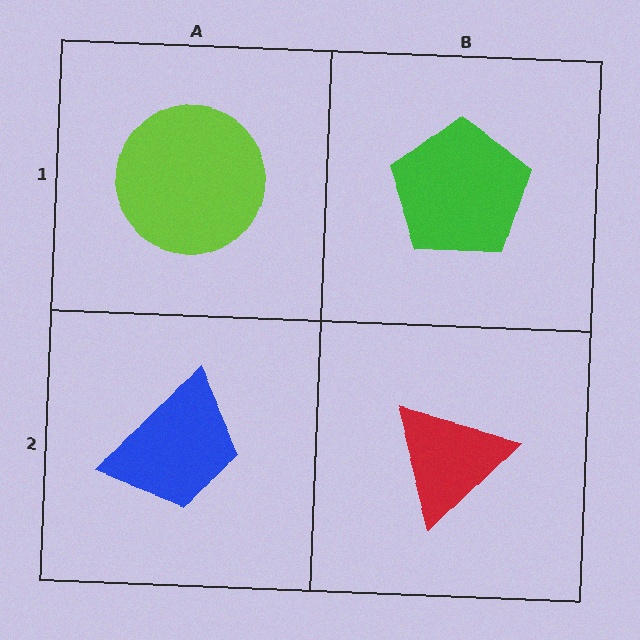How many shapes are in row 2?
2 shapes.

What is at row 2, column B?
A red triangle.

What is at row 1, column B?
A green pentagon.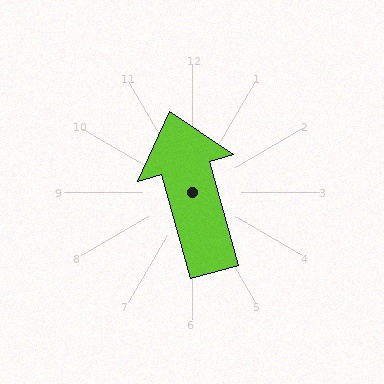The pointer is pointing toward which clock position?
Roughly 11 o'clock.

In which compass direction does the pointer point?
North.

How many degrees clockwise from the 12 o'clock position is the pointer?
Approximately 344 degrees.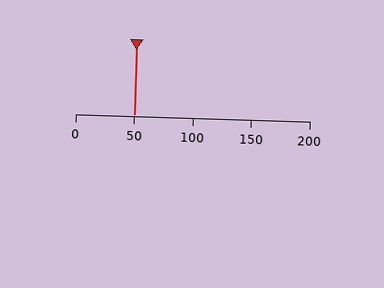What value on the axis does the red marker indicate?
The marker indicates approximately 50.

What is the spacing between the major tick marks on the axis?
The major ticks are spaced 50 apart.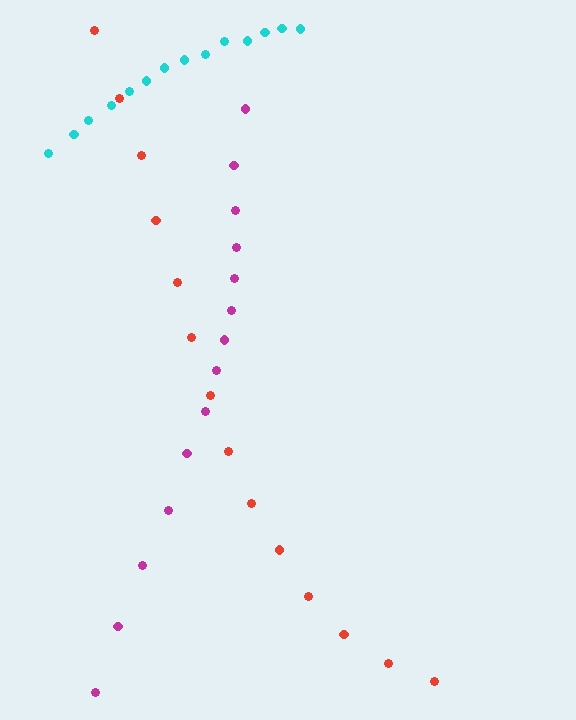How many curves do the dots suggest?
There are 3 distinct paths.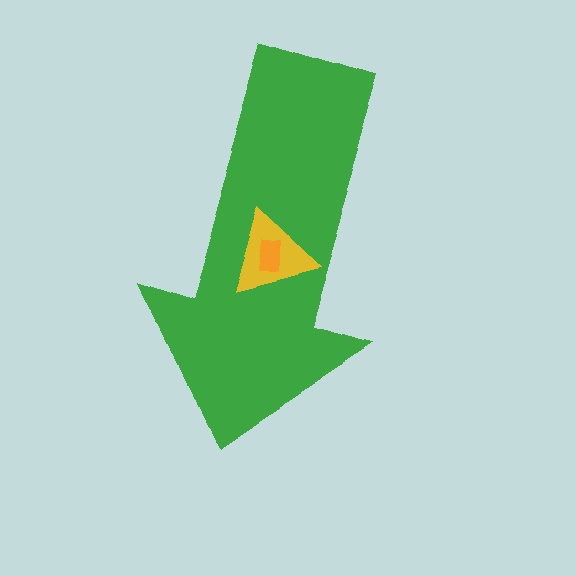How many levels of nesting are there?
3.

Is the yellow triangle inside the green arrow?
Yes.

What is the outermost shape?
The green arrow.